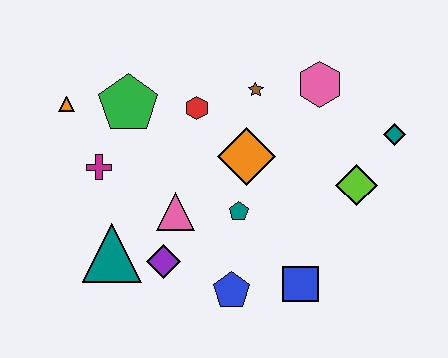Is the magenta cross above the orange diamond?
No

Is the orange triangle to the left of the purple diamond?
Yes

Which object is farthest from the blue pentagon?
The orange triangle is farthest from the blue pentagon.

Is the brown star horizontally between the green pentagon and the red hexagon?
No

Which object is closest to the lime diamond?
The teal diamond is closest to the lime diamond.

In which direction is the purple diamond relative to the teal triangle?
The purple diamond is to the right of the teal triangle.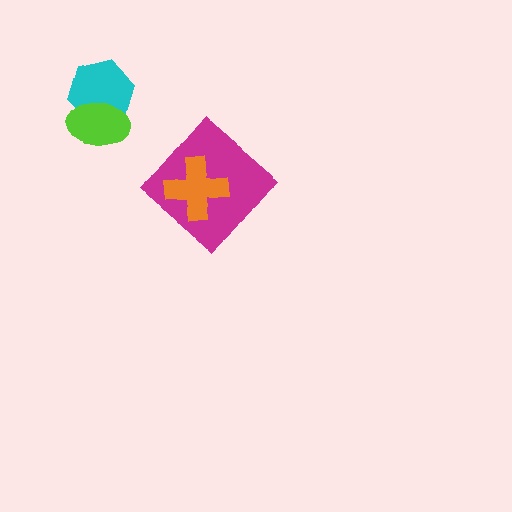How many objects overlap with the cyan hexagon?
1 object overlaps with the cyan hexagon.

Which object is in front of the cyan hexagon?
The lime ellipse is in front of the cyan hexagon.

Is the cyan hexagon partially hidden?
Yes, it is partially covered by another shape.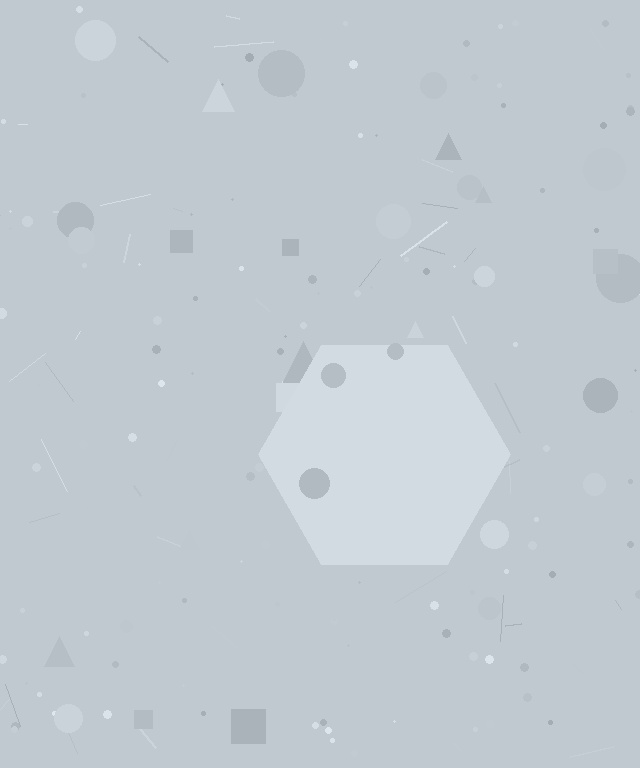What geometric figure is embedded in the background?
A hexagon is embedded in the background.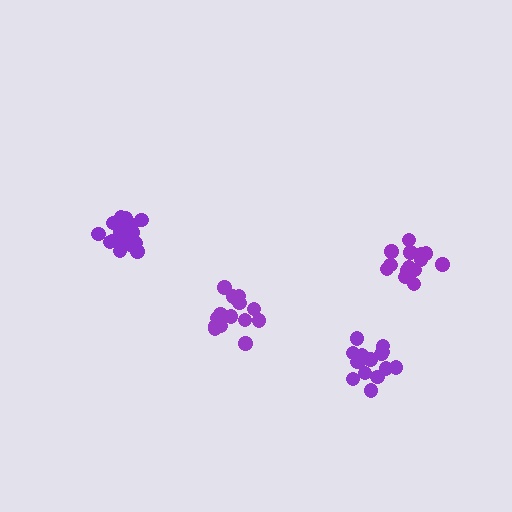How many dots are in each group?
Group 1: 14 dots, Group 2: 19 dots, Group 3: 15 dots, Group 4: 14 dots (62 total).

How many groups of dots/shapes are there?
There are 4 groups.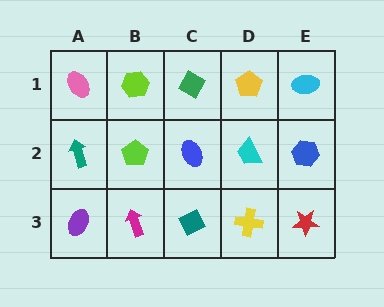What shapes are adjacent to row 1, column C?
A blue ellipse (row 2, column C), a lime hexagon (row 1, column B), a yellow pentagon (row 1, column D).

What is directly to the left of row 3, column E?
A yellow cross.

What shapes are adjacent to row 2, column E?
A cyan ellipse (row 1, column E), a red star (row 3, column E), a cyan trapezoid (row 2, column D).